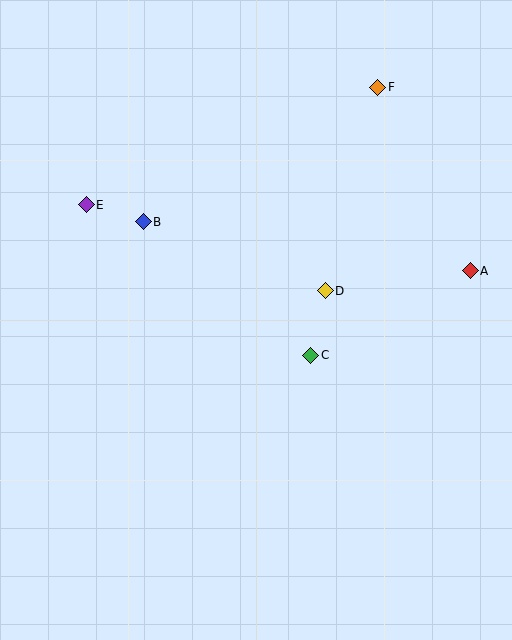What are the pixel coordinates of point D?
Point D is at (325, 291).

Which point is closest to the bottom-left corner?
Point C is closest to the bottom-left corner.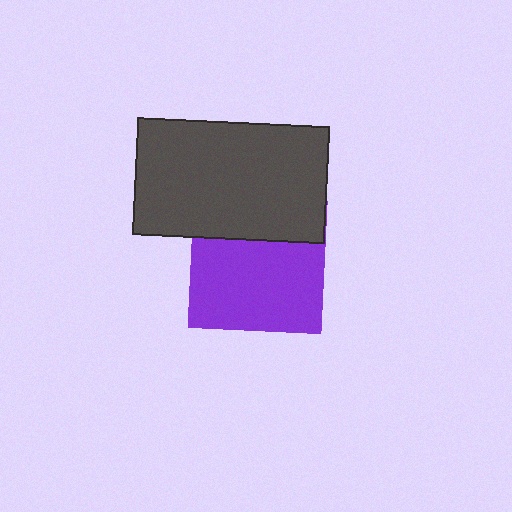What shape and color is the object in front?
The object in front is a dark gray rectangle.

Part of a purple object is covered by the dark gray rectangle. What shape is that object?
It is a square.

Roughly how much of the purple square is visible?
Most of it is visible (roughly 68%).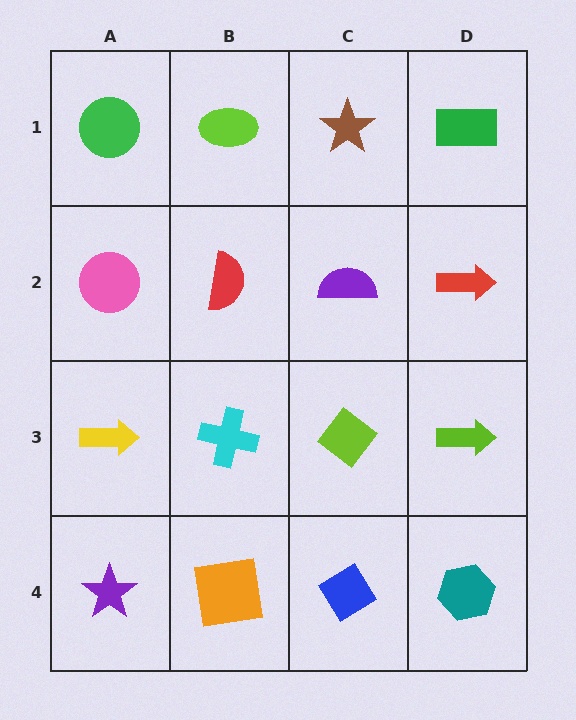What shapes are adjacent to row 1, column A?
A pink circle (row 2, column A), a lime ellipse (row 1, column B).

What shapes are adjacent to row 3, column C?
A purple semicircle (row 2, column C), a blue diamond (row 4, column C), a cyan cross (row 3, column B), a lime arrow (row 3, column D).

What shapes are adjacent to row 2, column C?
A brown star (row 1, column C), a lime diamond (row 3, column C), a red semicircle (row 2, column B), a red arrow (row 2, column D).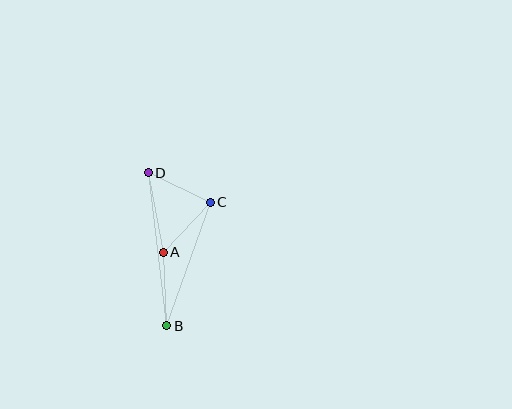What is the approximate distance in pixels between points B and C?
The distance between B and C is approximately 131 pixels.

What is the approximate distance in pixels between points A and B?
The distance between A and B is approximately 73 pixels.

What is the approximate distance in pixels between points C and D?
The distance between C and D is approximately 69 pixels.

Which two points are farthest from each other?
Points B and D are farthest from each other.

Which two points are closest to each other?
Points A and C are closest to each other.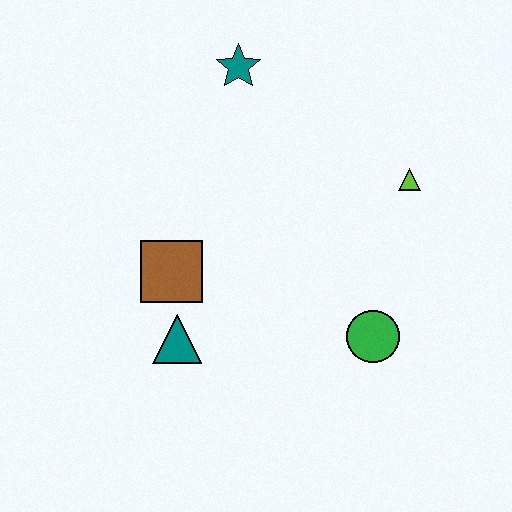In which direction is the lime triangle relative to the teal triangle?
The lime triangle is to the right of the teal triangle.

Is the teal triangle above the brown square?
No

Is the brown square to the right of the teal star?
No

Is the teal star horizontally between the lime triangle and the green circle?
No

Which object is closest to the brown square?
The teal triangle is closest to the brown square.